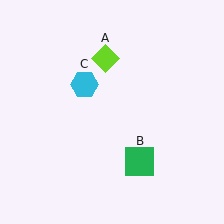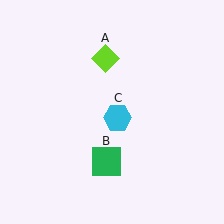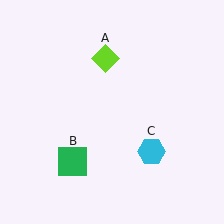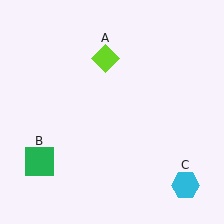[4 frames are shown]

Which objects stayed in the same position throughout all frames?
Lime diamond (object A) remained stationary.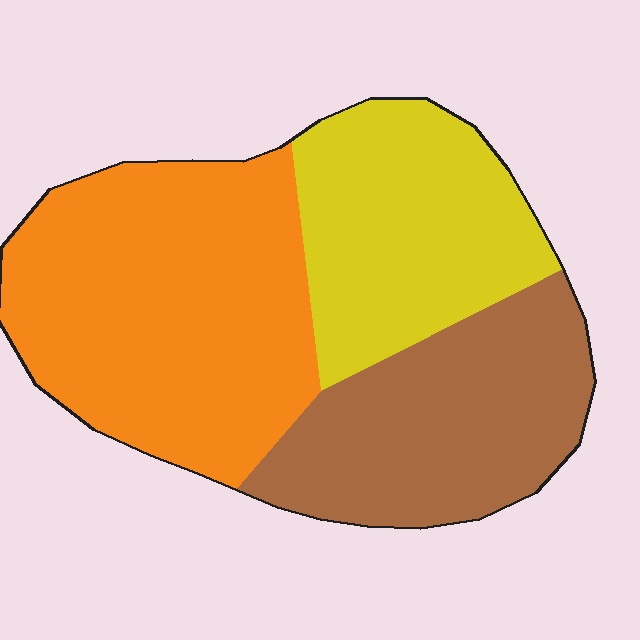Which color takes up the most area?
Orange, at roughly 45%.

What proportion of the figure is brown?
Brown takes up between a sixth and a third of the figure.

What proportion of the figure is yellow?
Yellow covers around 25% of the figure.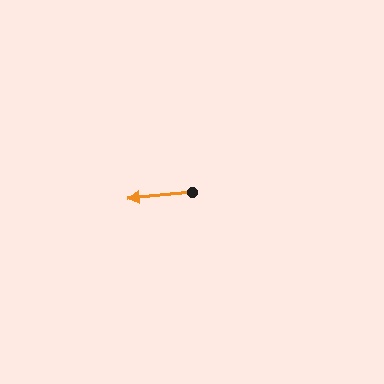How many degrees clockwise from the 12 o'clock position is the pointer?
Approximately 265 degrees.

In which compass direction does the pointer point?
West.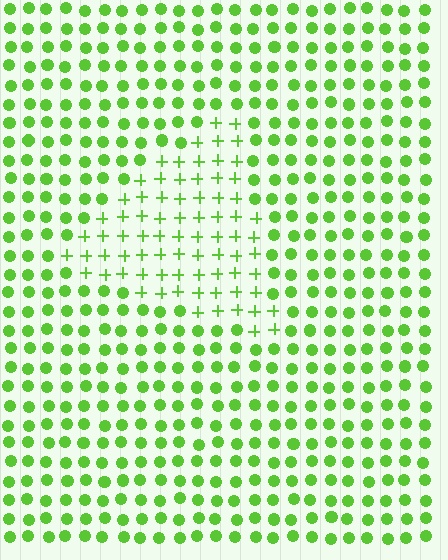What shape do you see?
I see a triangle.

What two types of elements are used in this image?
The image uses plus signs inside the triangle region and circles outside it.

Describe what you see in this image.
The image is filled with small lime elements arranged in a uniform grid. A triangle-shaped region contains plus signs, while the surrounding area contains circles. The boundary is defined purely by the change in element shape.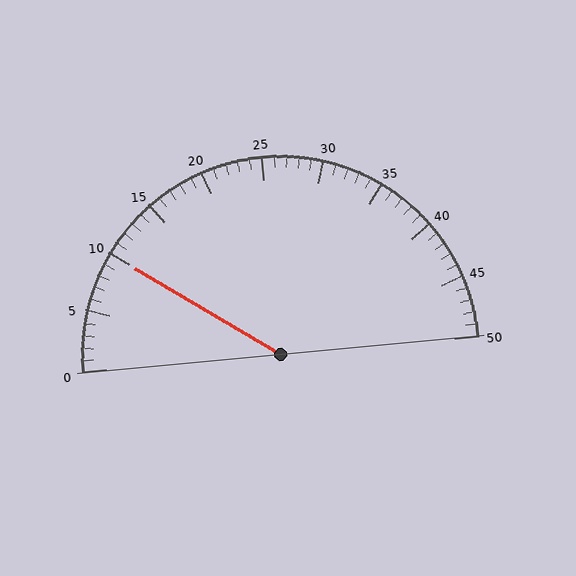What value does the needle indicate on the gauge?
The needle indicates approximately 10.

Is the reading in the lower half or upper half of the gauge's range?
The reading is in the lower half of the range (0 to 50).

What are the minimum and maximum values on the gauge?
The gauge ranges from 0 to 50.